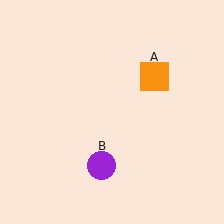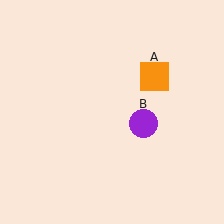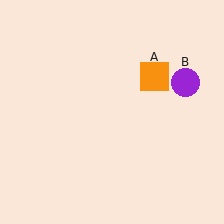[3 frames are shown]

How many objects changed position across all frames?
1 object changed position: purple circle (object B).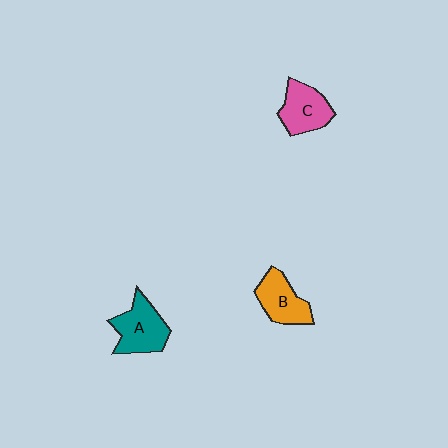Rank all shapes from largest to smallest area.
From largest to smallest: A (teal), C (pink), B (orange).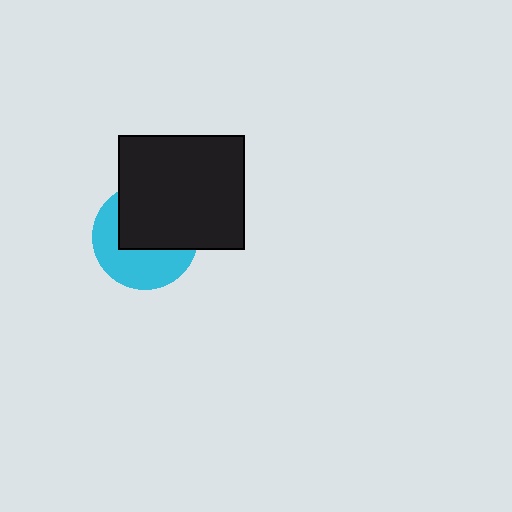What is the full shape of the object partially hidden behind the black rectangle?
The partially hidden object is a cyan circle.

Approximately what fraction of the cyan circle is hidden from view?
Roughly 52% of the cyan circle is hidden behind the black rectangle.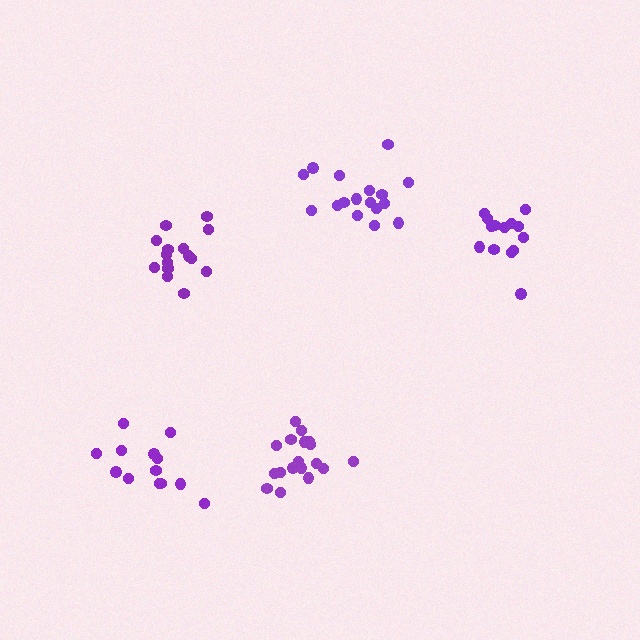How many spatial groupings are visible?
There are 5 spatial groupings.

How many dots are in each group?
Group 1: 15 dots, Group 2: 18 dots, Group 3: 14 dots, Group 4: 13 dots, Group 5: 17 dots (77 total).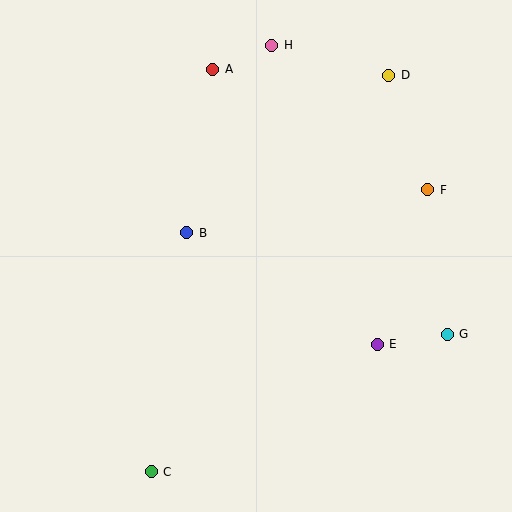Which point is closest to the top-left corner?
Point A is closest to the top-left corner.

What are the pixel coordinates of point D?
Point D is at (389, 75).